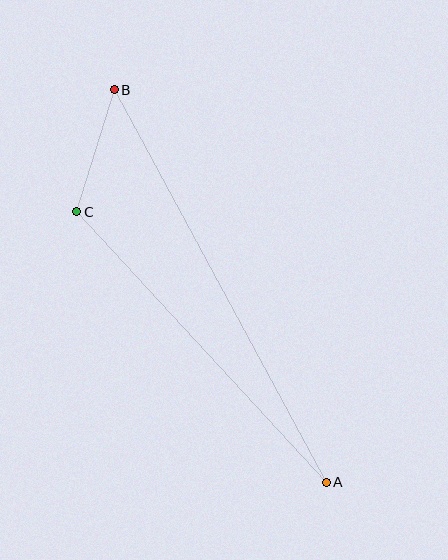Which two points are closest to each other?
Points B and C are closest to each other.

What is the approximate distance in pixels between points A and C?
The distance between A and C is approximately 368 pixels.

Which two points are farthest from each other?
Points A and B are farthest from each other.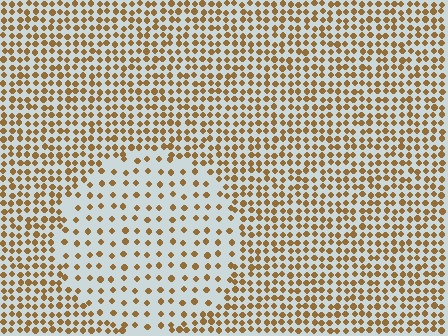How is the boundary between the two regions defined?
The boundary is defined by a change in element density (approximately 2.2x ratio). All elements are the same color, size, and shape.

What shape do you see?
I see a circle.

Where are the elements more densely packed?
The elements are more densely packed outside the circle boundary.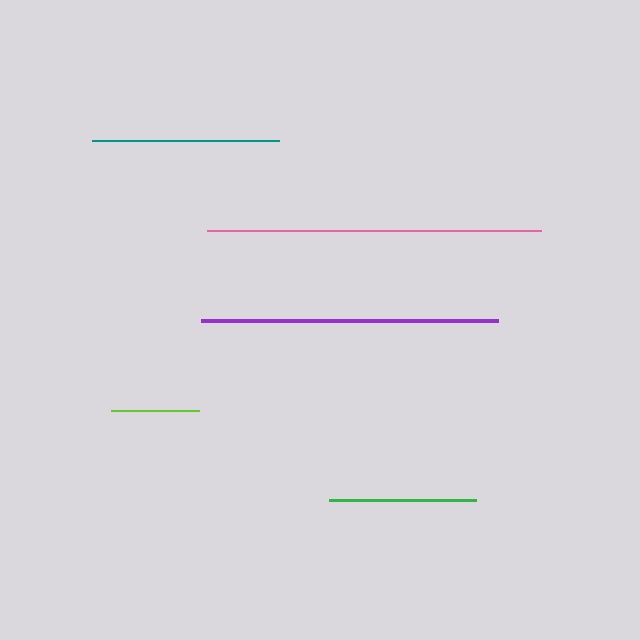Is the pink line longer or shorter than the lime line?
The pink line is longer than the lime line.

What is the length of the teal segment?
The teal segment is approximately 187 pixels long.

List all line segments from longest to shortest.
From longest to shortest: pink, purple, teal, green, lime.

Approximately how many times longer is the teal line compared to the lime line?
The teal line is approximately 2.1 times the length of the lime line.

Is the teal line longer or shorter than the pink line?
The pink line is longer than the teal line.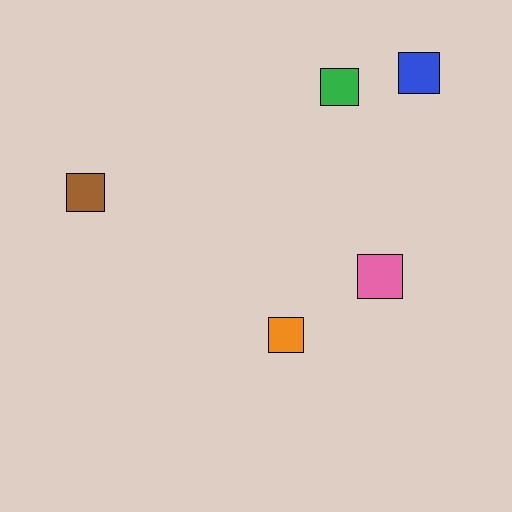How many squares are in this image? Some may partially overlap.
There are 5 squares.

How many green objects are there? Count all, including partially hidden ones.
There is 1 green object.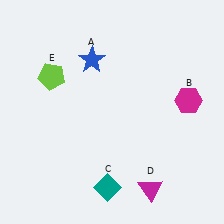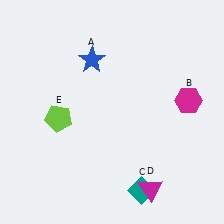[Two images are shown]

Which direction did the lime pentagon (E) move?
The lime pentagon (E) moved down.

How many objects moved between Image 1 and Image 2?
2 objects moved between the two images.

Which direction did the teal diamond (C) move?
The teal diamond (C) moved right.